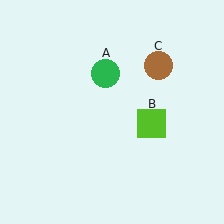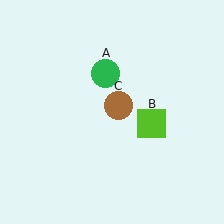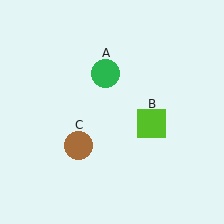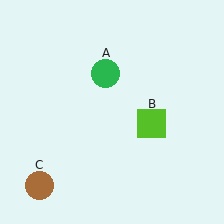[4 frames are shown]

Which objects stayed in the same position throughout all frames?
Green circle (object A) and lime square (object B) remained stationary.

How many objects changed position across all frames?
1 object changed position: brown circle (object C).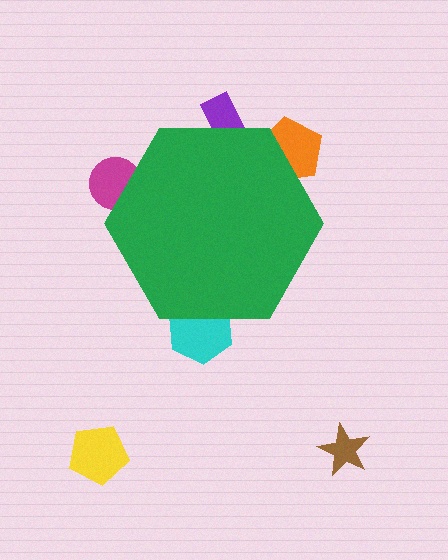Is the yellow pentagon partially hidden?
No, the yellow pentagon is fully visible.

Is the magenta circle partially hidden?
Yes, the magenta circle is partially hidden behind the green hexagon.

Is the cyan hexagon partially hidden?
Yes, the cyan hexagon is partially hidden behind the green hexagon.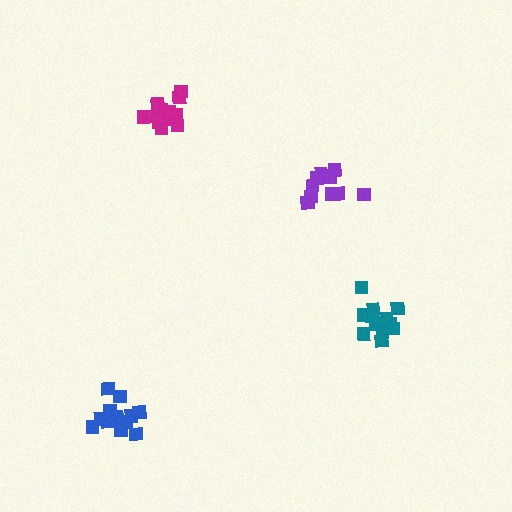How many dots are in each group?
Group 1: 15 dots, Group 2: 13 dots, Group 3: 11 dots, Group 4: 13 dots (52 total).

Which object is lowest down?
The blue cluster is bottommost.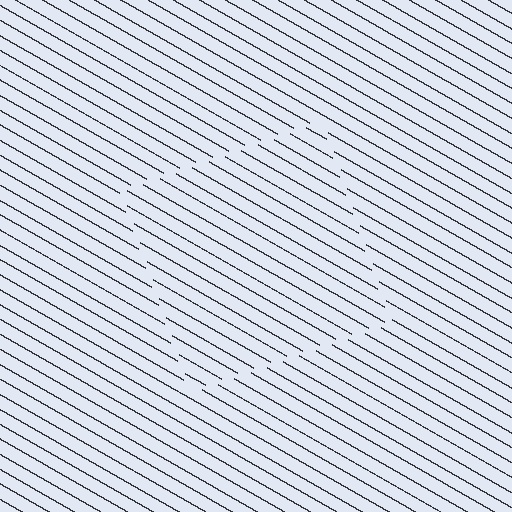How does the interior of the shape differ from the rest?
The interior of the shape contains the same grating, shifted by half a period — the contour is defined by the phase discontinuity where line-ends from the inner and outer gratings abut.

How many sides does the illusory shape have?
4 sides — the line-ends trace a square.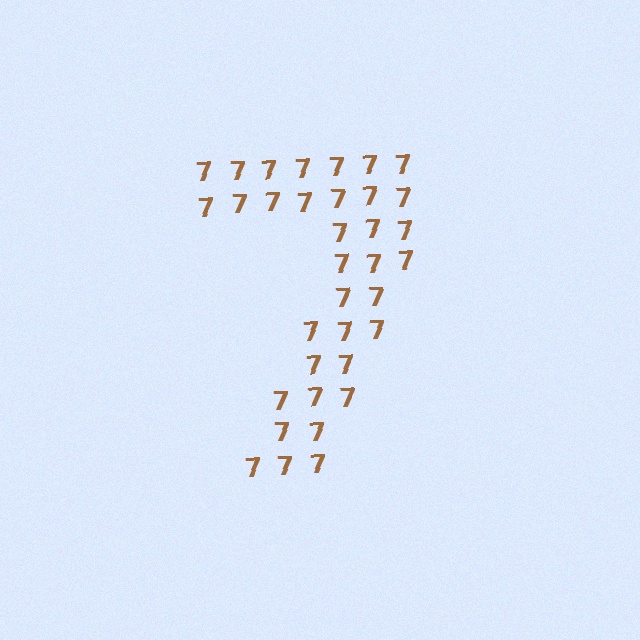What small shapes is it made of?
It is made of small digit 7's.